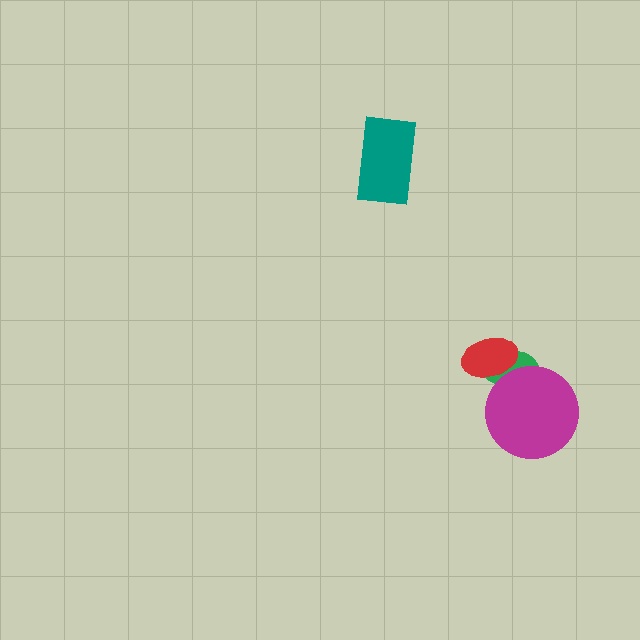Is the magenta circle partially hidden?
No, no other shape covers it.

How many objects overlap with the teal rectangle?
0 objects overlap with the teal rectangle.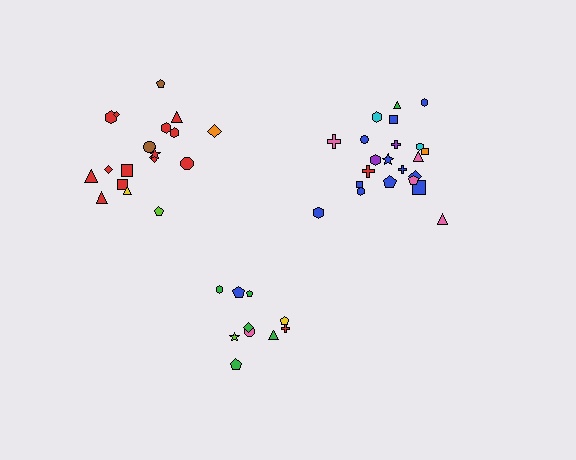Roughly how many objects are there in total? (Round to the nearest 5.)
Roughly 50 objects in total.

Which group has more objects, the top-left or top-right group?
The top-right group.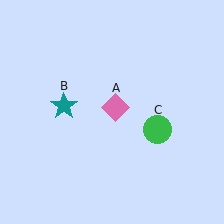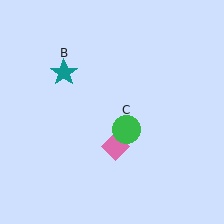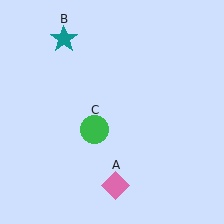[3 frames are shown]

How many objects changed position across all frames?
3 objects changed position: pink diamond (object A), teal star (object B), green circle (object C).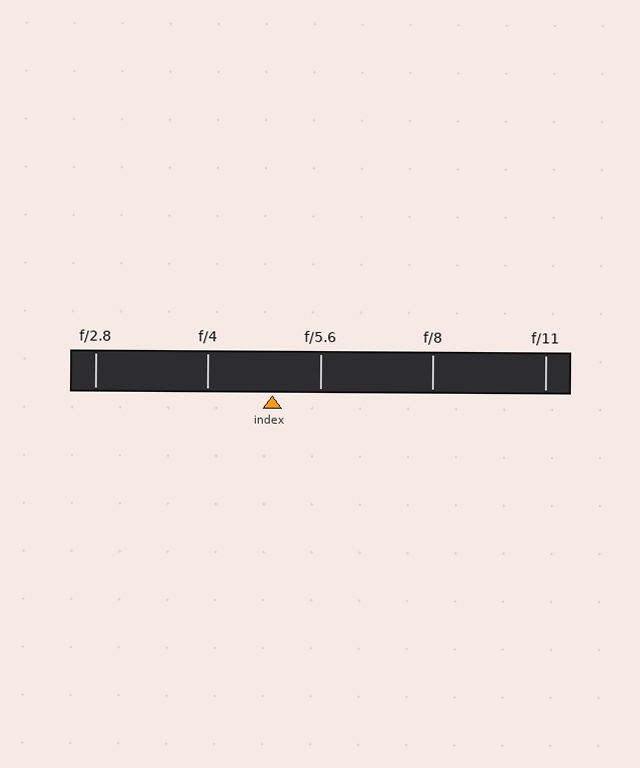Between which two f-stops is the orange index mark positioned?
The index mark is between f/4 and f/5.6.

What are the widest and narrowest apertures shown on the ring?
The widest aperture shown is f/2.8 and the narrowest is f/11.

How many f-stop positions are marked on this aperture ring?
There are 5 f-stop positions marked.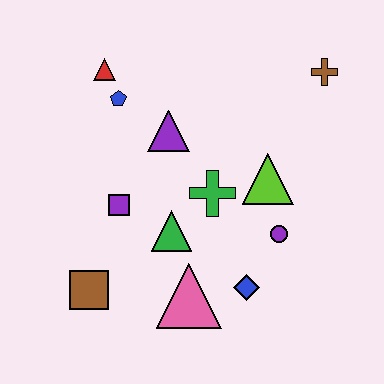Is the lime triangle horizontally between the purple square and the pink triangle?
No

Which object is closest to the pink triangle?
The blue diamond is closest to the pink triangle.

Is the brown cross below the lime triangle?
No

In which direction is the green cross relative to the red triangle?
The green cross is below the red triangle.